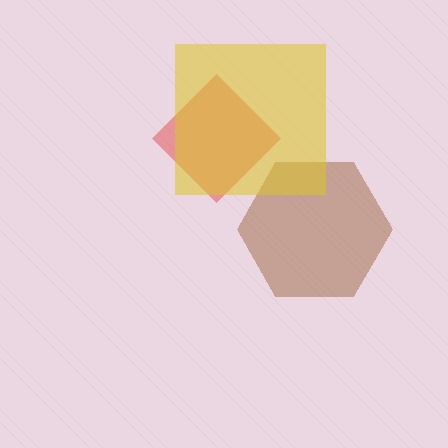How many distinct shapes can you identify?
There are 3 distinct shapes: a red diamond, a brown hexagon, a yellow square.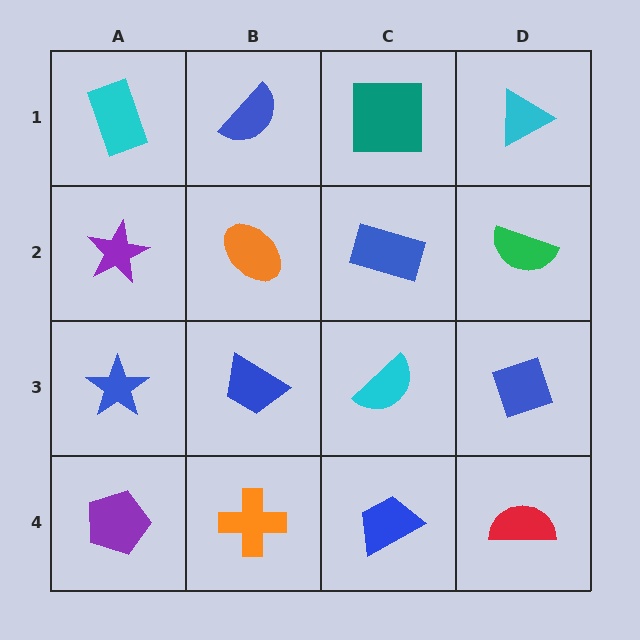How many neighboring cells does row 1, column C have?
3.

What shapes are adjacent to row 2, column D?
A cyan triangle (row 1, column D), a blue diamond (row 3, column D), a blue rectangle (row 2, column C).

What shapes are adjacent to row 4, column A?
A blue star (row 3, column A), an orange cross (row 4, column B).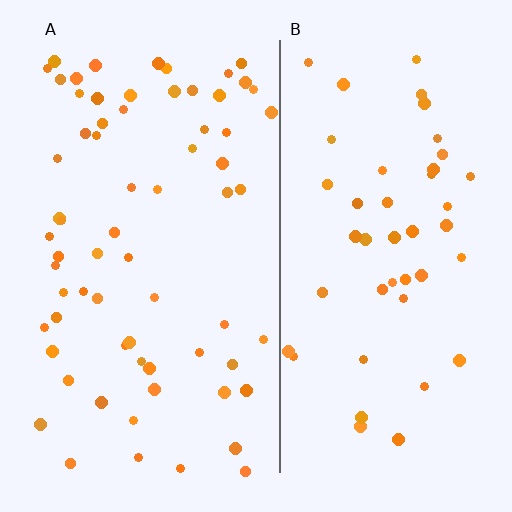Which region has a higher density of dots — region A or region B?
A (the left).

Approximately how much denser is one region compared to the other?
Approximately 1.5× — region A over region B.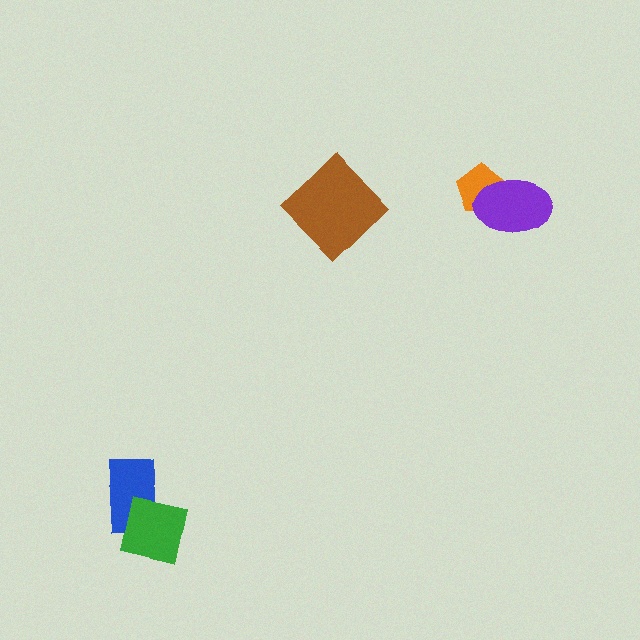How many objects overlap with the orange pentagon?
1 object overlaps with the orange pentagon.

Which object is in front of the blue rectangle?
The green square is in front of the blue rectangle.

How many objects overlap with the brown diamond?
0 objects overlap with the brown diamond.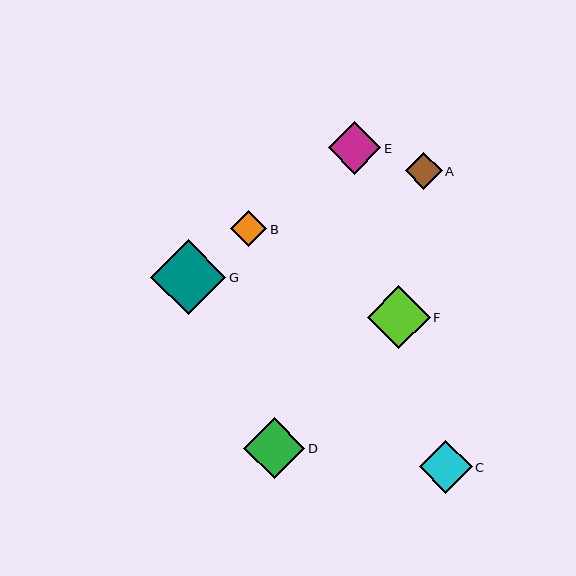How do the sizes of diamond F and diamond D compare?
Diamond F and diamond D are approximately the same size.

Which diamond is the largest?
Diamond G is the largest with a size of approximately 75 pixels.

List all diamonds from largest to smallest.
From largest to smallest: G, F, D, E, C, A, B.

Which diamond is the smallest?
Diamond B is the smallest with a size of approximately 36 pixels.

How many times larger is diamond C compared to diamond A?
Diamond C is approximately 1.4 times the size of diamond A.